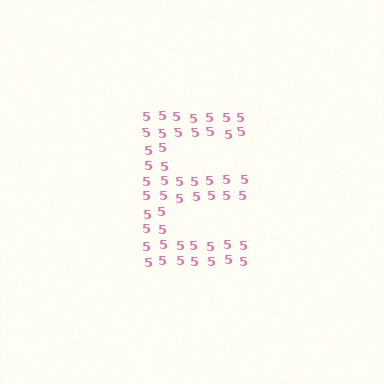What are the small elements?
The small elements are digit 5's.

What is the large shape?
The large shape is the letter E.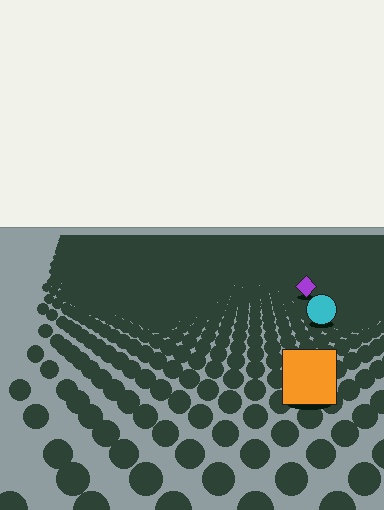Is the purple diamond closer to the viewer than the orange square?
No. The orange square is closer — you can tell from the texture gradient: the ground texture is coarser near it.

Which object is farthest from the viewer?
The purple diamond is farthest from the viewer. It appears smaller and the ground texture around it is denser.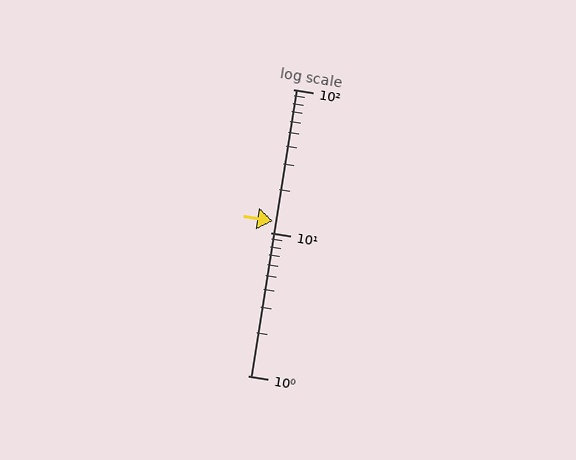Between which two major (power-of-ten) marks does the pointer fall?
The pointer is between 10 and 100.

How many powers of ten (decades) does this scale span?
The scale spans 2 decades, from 1 to 100.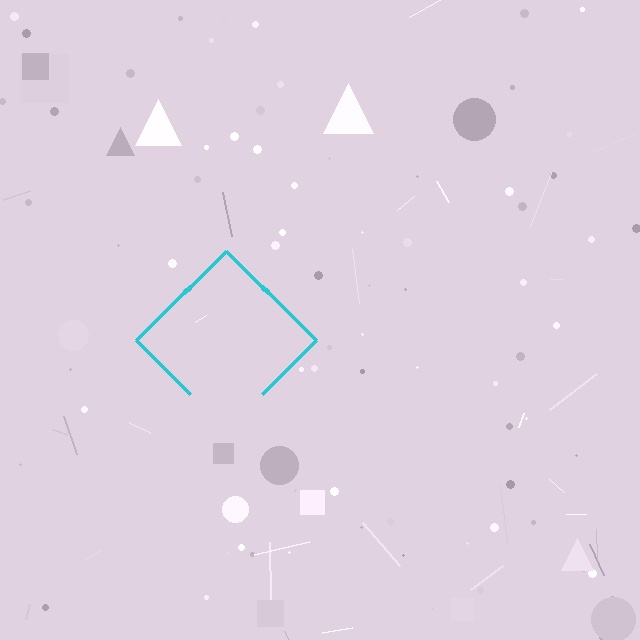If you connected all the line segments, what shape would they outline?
They would outline a diamond.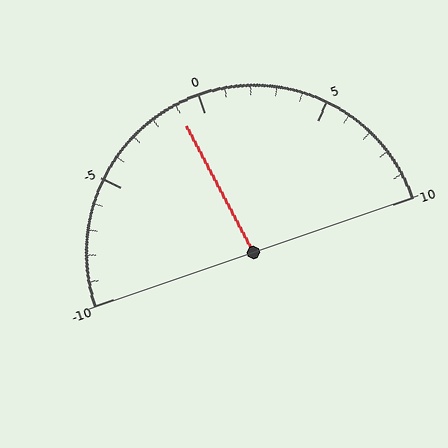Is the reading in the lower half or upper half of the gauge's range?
The reading is in the lower half of the range (-10 to 10).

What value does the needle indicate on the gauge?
The needle indicates approximately -1.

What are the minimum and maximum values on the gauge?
The gauge ranges from -10 to 10.